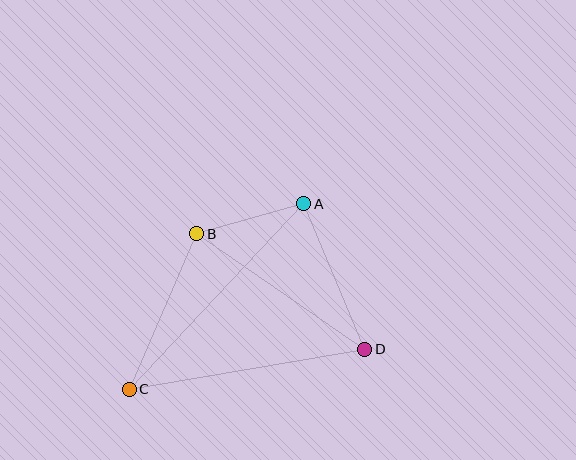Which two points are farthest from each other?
Points A and C are farthest from each other.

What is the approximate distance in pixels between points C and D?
The distance between C and D is approximately 239 pixels.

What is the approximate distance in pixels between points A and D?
The distance between A and D is approximately 157 pixels.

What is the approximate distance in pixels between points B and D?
The distance between B and D is approximately 204 pixels.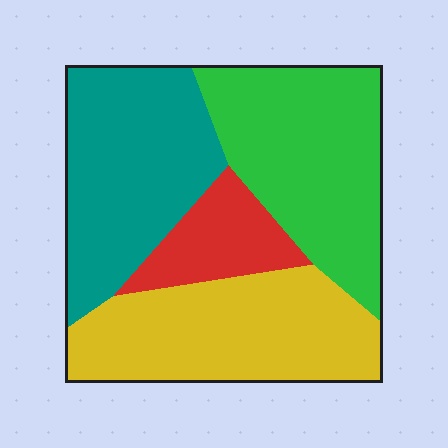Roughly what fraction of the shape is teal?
Teal covers 29% of the shape.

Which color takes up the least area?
Red, at roughly 10%.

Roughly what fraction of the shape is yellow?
Yellow covers roughly 30% of the shape.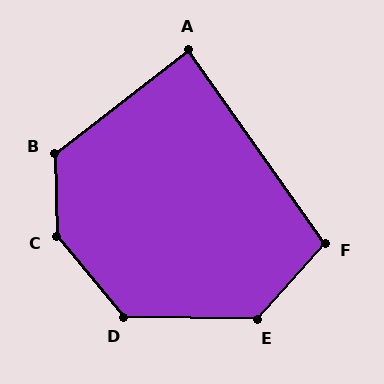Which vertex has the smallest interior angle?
A, at approximately 87 degrees.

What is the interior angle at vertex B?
Approximately 127 degrees (obtuse).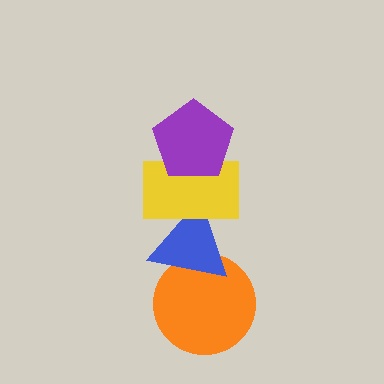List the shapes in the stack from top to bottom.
From top to bottom: the purple pentagon, the yellow rectangle, the blue triangle, the orange circle.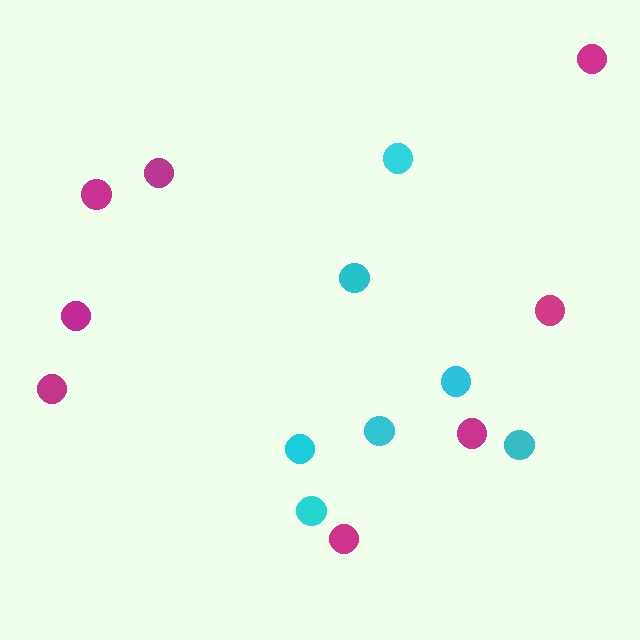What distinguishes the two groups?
There are 2 groups: one group of cyan circles (7) and one group of magenta circles (8).